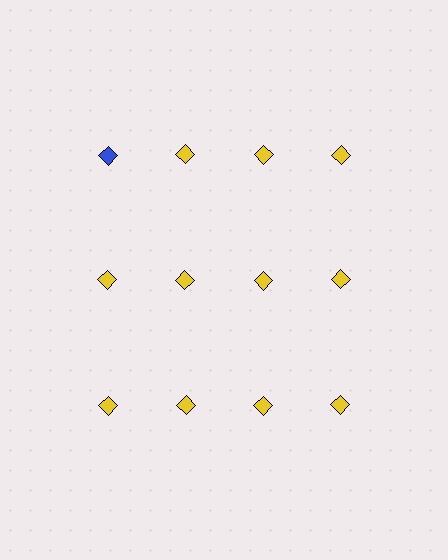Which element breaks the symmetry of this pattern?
The blue diamond in the top row, leftmost column breaks the symmetry. All other shapes are yellow diamonds.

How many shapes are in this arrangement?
There are 12 shapes arranged in a grid pattern.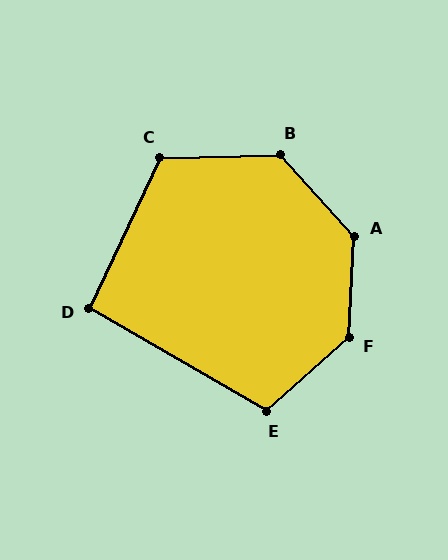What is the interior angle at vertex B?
Approximately 130 degrees (obtuse).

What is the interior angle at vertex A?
Approximately 135 degrees (obtuse).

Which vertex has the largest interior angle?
F, at approximately 135 degrees.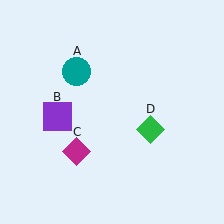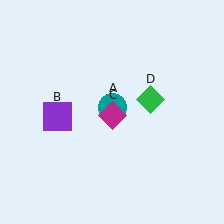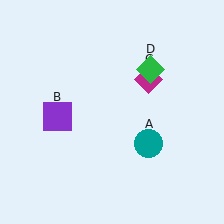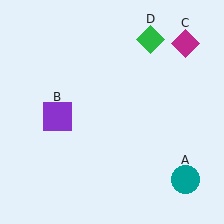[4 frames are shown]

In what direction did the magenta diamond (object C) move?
The magenta diamond (object C) moved up and to the right.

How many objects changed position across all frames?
3 objects changed position: teal circle (object A), magenta diamond (object C), green diamond (object D).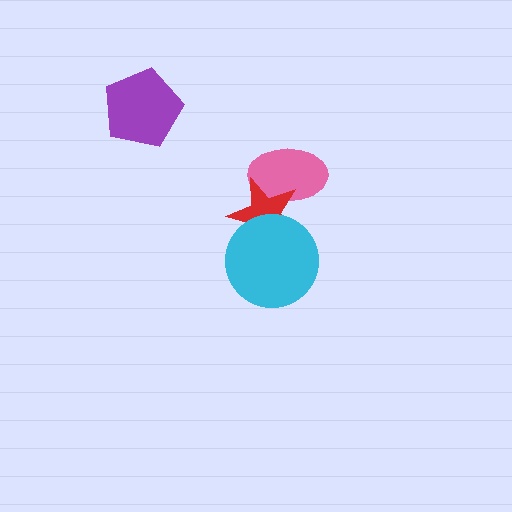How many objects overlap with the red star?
2 objects overlap with the red star.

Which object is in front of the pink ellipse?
The red star is in front of the pink ellipse.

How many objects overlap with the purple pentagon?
0 objects overlap with the purple pentagon.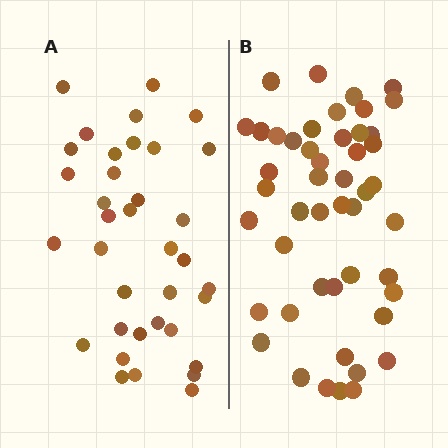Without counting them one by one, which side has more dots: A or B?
Region B (the right region) has more dots.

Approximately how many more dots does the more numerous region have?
Region B has roughly 12 or so more dots than region A.